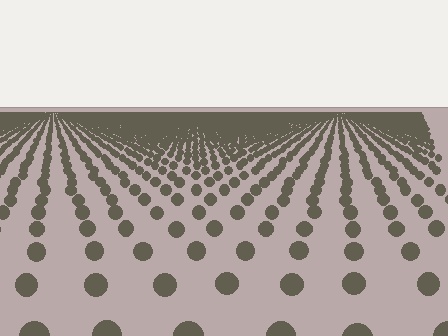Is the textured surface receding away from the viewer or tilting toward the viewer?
The surface is receding away from the viewer. Texture elements get smaller and denser toward the top.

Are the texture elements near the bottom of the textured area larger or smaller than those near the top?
Larger. Near the bottom, elements are closer to the viewer and appear at a bigger on-screen size.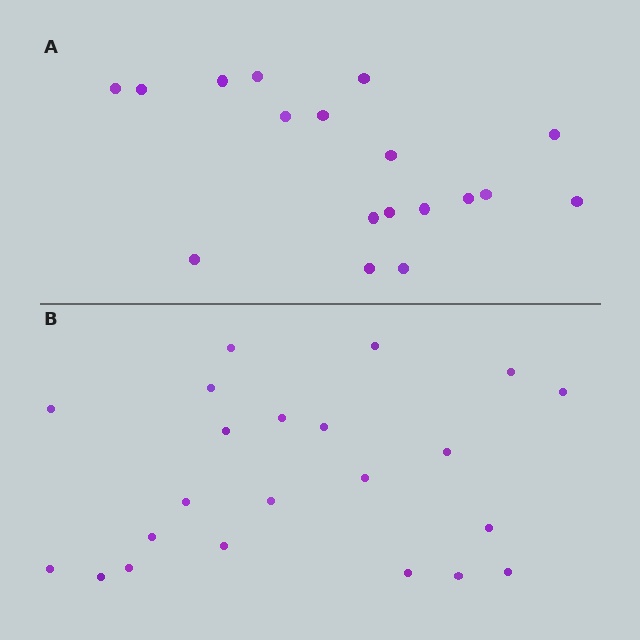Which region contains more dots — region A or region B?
Region B (the bottom region) has more dots.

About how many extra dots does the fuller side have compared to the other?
Region B has about 4 more dots than region A.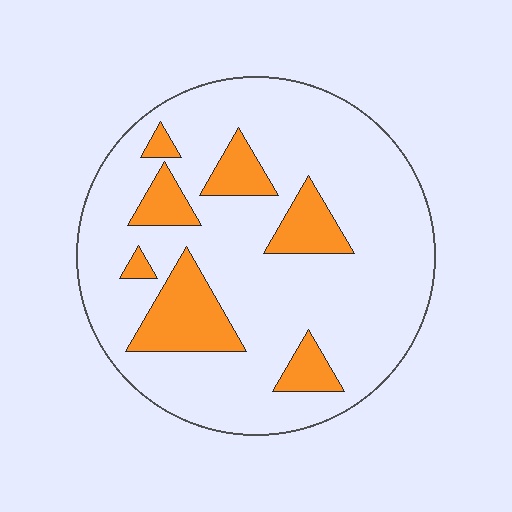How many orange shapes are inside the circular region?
7.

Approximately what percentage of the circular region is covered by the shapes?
Approximately 20%.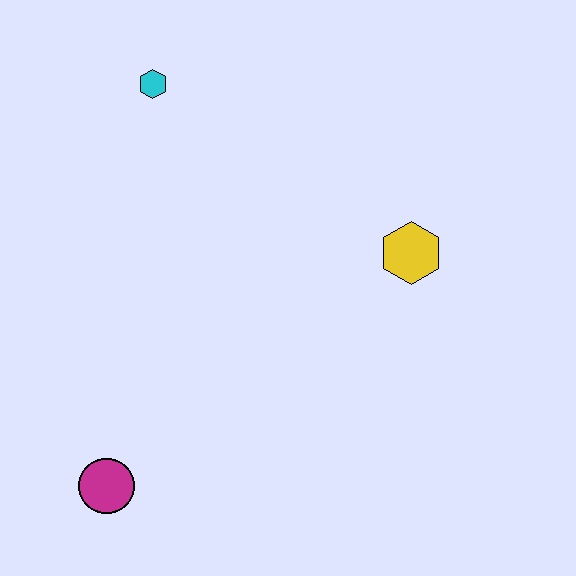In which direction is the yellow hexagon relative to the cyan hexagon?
The yellow hexagon is to the right of the cyan hexagon.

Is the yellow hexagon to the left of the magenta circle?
No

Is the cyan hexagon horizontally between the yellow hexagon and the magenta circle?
Yes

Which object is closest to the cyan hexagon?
The yellow hexagon is closest to the cyan hexagon.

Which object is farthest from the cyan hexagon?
The magenta circle is farthest from the cyan hexagon.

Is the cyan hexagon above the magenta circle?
Yes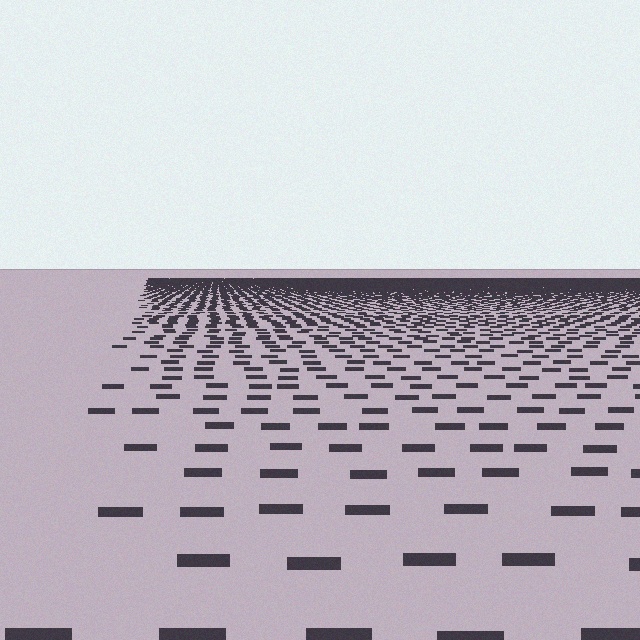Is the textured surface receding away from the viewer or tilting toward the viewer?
The surface is receding away from the viewer. Texture elements get smaller and denser toward the top.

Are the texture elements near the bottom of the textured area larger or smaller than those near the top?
Larger. Near the bottom, elements are closer to the viewer and appear at a bigger on-screen size.